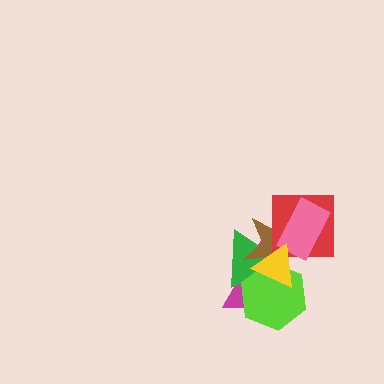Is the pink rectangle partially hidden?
Yes, it is partially covered by another shape.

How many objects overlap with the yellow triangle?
6 objects overlap with the yellow triangle.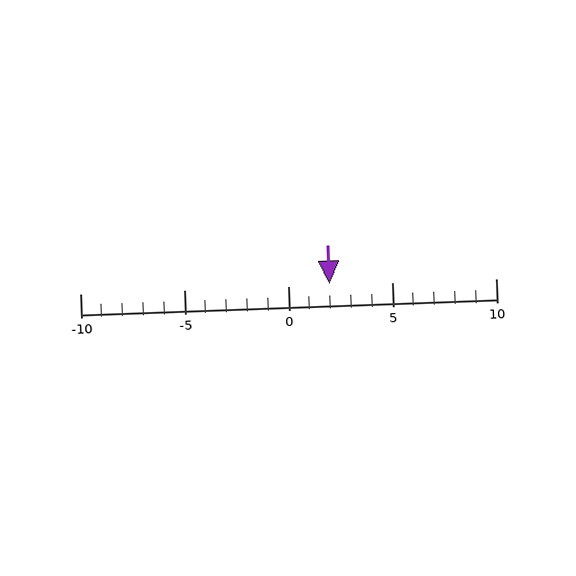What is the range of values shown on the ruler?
The ruler shows values from -10 to 10.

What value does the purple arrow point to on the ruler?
The purple arrow points to approximately 2.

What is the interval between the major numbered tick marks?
The major tick marks are spaced 5 units apart.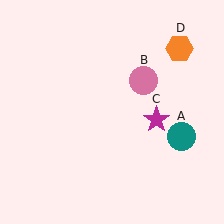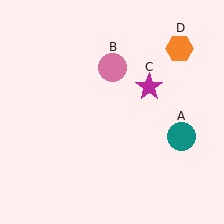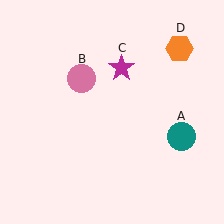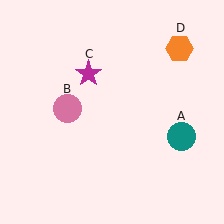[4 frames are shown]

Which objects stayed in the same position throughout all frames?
Teal circle (object A) and orange hexagon (object D) remained stationary.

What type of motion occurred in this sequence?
The pink circle (object B), magenta star (object C) rotated counterclockwise around the center of the scene.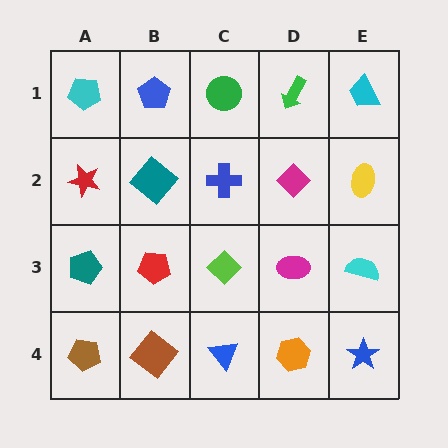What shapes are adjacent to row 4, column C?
A lime diamond (row 3, column C), a brown diamond (row 4, column B), an orange hexagon (row 4, column D).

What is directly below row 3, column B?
A brown diamond.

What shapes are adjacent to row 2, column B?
A blue pentagon (row 1, column B), a red pentagon (row 3, column B), a red star (row 2, column A), a blue cross (row 2, column C).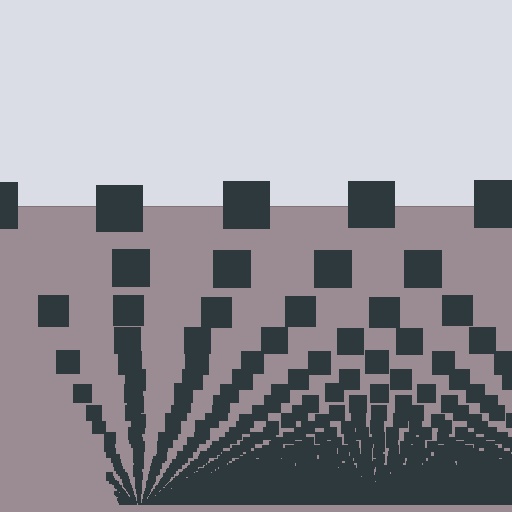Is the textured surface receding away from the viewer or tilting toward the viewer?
The surface appears to tilt toward the viewer. Texture elements get larger and sparser toward the top.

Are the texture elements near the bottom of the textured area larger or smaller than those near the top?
Smaller. The gradient is inverted — elements near the bottom are smaller and denser.